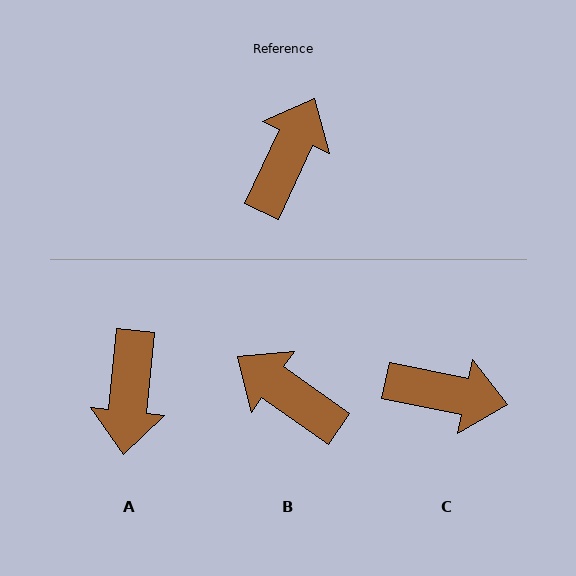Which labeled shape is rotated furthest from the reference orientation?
A, about 161 degrees away.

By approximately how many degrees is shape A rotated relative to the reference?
Approximately 161 degrees clockwise.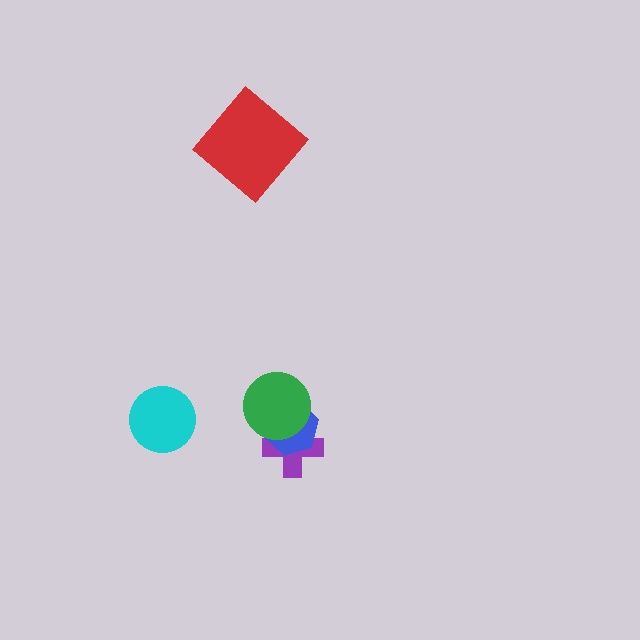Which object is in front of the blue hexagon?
The green circle is in front of the blue hexagon.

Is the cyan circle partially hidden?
No, no other shape covers it.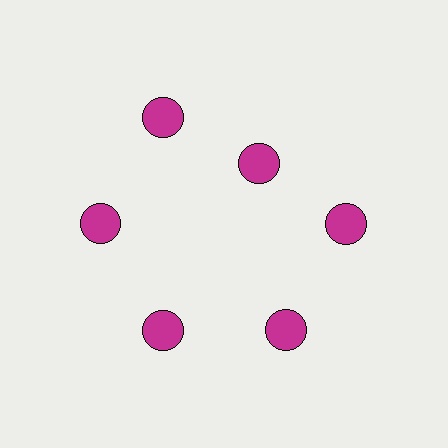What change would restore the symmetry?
The symmetry would be restored by moving it outward, back onto the ring so that all 6 circles sit at equal angles and equal distance from the center.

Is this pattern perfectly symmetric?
No. The 6 magenta circles are arranged in a ring, but one element near the 1 o'clock position is pulled inward toward the center, breaking the 6-fold rotational symmetry.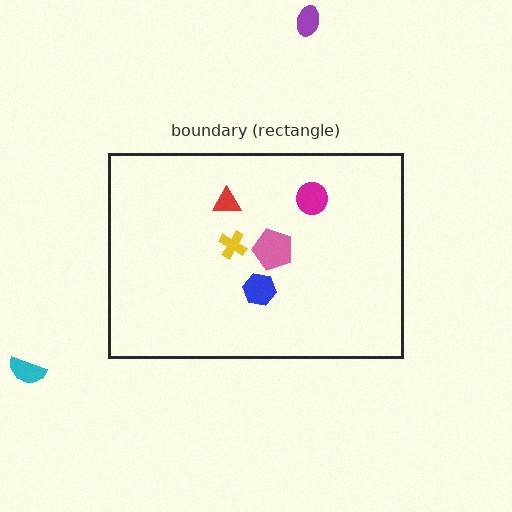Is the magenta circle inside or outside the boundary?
Inside.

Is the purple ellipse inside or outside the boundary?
Outside.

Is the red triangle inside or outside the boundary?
Inside.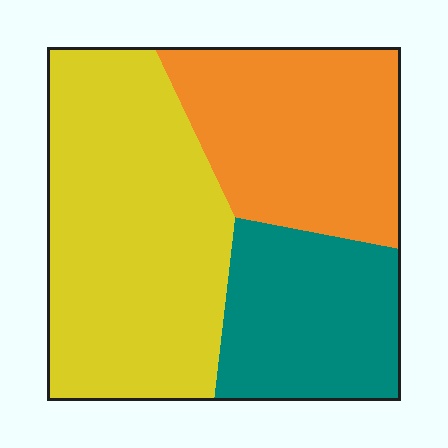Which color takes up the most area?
Yellow, at roughly 45%.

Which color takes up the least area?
Teal, at roughly 25%.